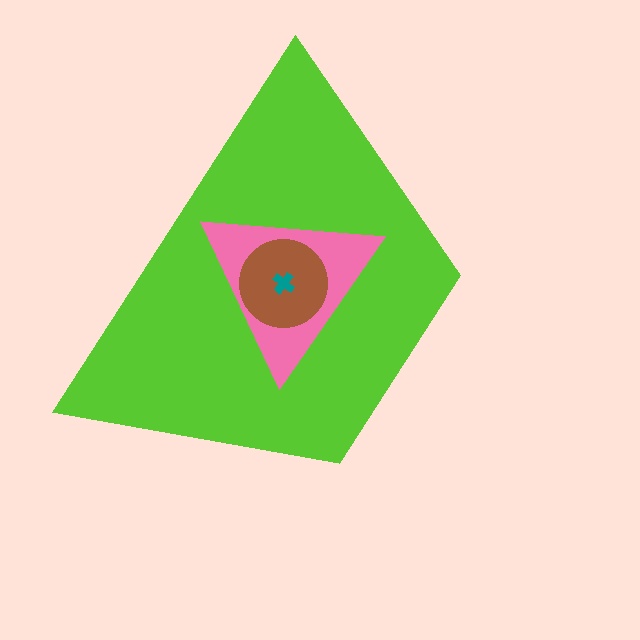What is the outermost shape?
The lime trapezoid.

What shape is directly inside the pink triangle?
The brown circle.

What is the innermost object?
The teal cross.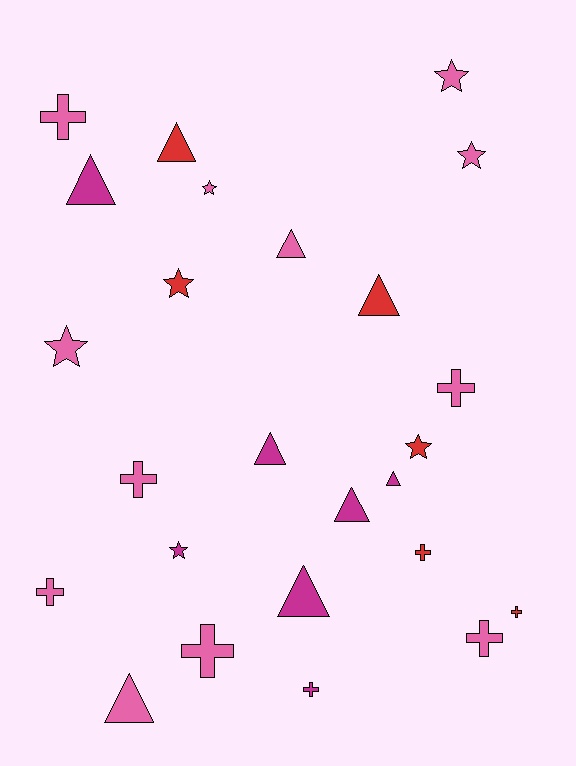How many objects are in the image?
There are 25 objects.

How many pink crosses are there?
There are 6 pink crosses.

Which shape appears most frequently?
Triangle, with 9 objects.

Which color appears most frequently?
Pink, with 12 objects.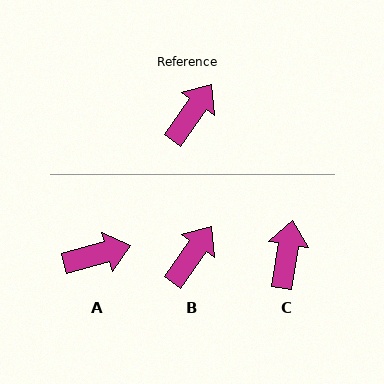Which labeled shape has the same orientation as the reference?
B.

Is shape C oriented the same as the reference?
No, it is off by about 25 degrees.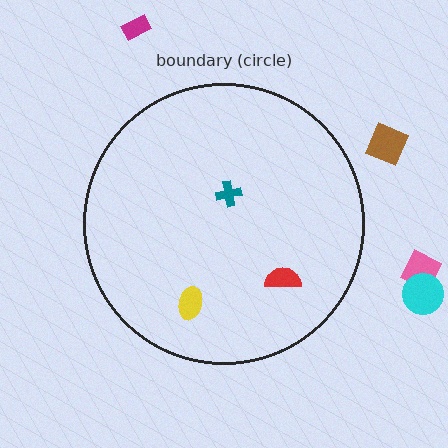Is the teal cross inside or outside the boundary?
Inside.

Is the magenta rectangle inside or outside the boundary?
Outside.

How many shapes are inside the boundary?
3 inside, 4 outside.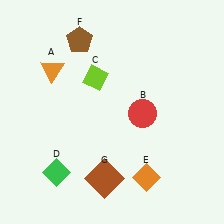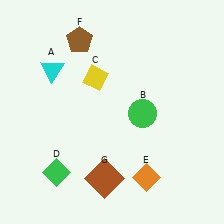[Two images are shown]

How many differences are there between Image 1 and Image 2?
There are 3 differences between the two images.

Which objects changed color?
A changed from orange to cyan. B changed from red to green. C changed from lime to yellow.